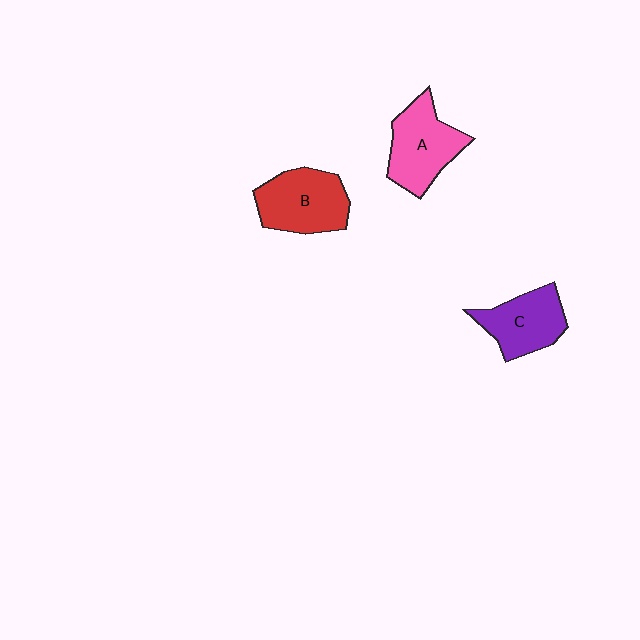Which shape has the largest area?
Shape B (red).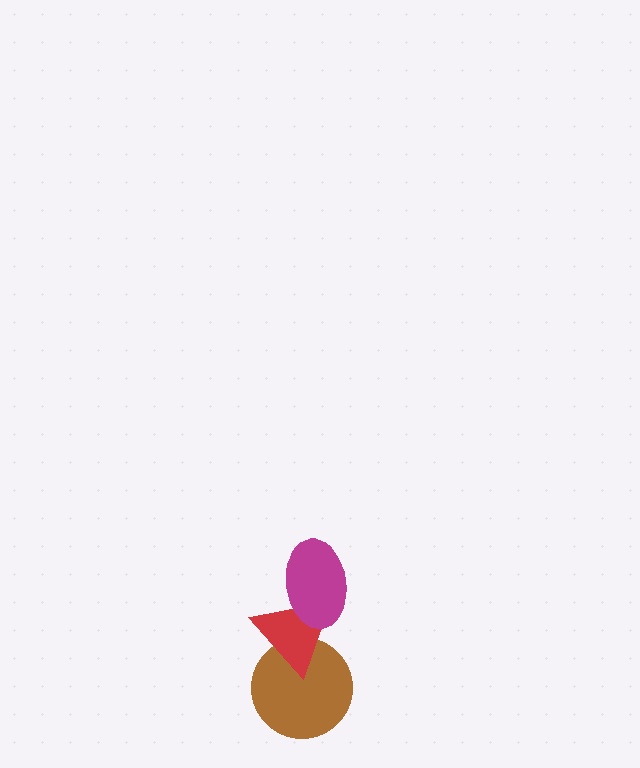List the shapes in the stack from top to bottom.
From top to bottom: the magenta ellipse, the red triangle, the brown circle.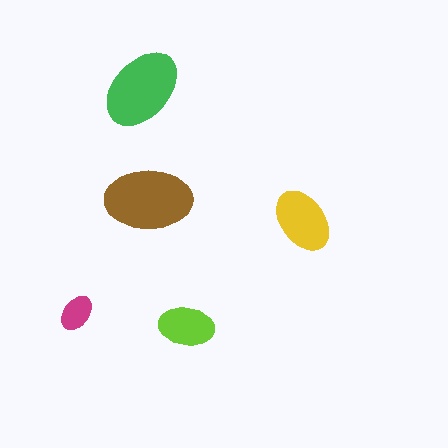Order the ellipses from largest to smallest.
the brown one, the green one, the yellow one, the lime one, the magenta one.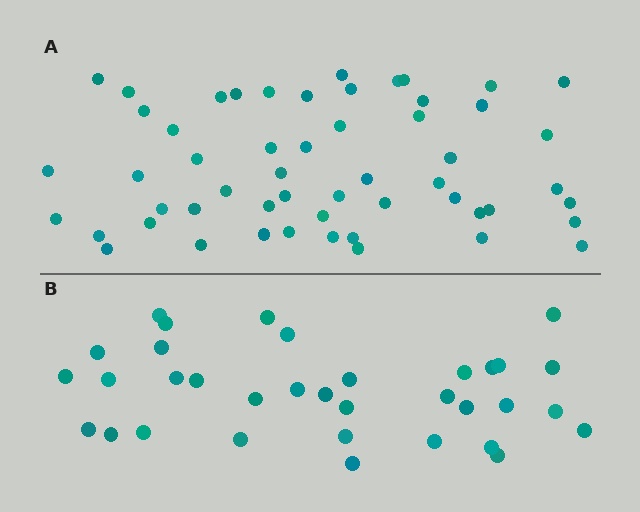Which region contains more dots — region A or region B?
Region A (the top region) has more dots.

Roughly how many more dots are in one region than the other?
Region A has approximately 20 more dots than region B.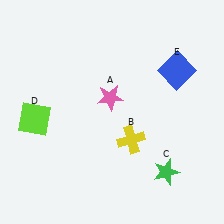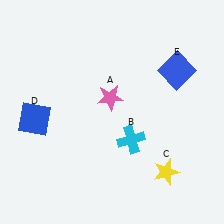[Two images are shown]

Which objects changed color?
B changed from yellow to cyan. C changed from green to yellow. D changed from lime to blue.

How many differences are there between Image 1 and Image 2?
There are 3 differences between the two images.